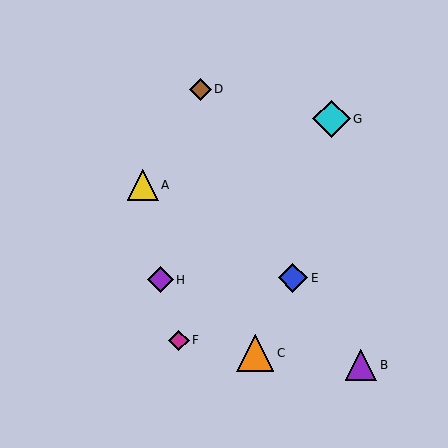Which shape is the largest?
The cyan diamond (labeled G) is the largest.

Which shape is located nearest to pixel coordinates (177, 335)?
The magenta diamond (labeled F) at (179, 340) is nearest to that location.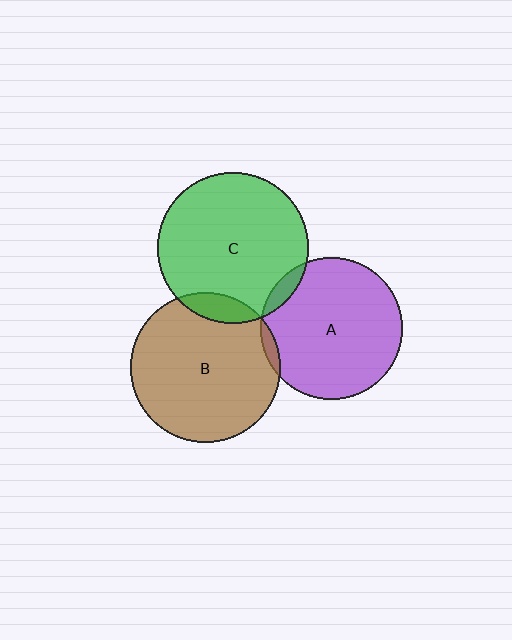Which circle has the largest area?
Circle C (green).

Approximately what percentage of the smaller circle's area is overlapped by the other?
Approximately 10%.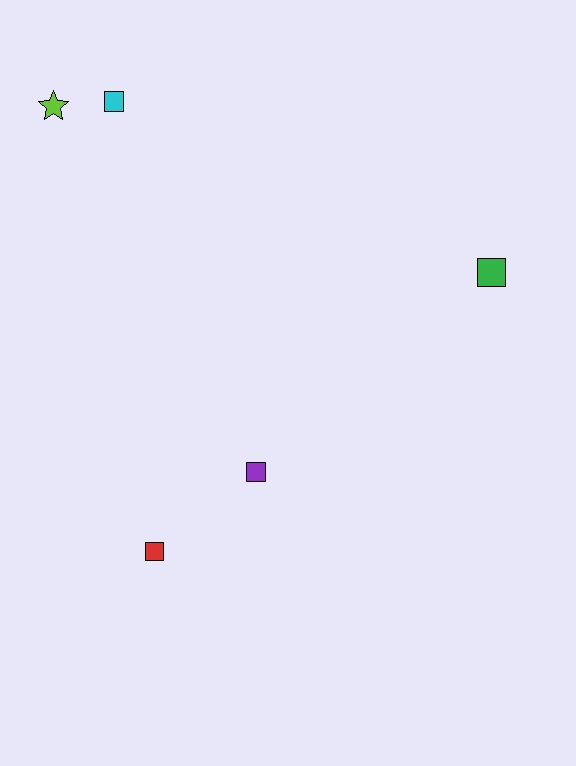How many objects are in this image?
There are 5 objects.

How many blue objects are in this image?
There are no blue objects.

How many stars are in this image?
There is 1 star.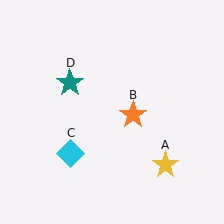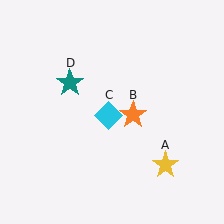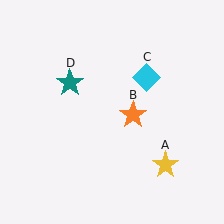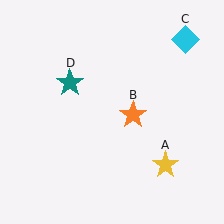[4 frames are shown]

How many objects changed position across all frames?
1 object changed position: cyan diamond (object C).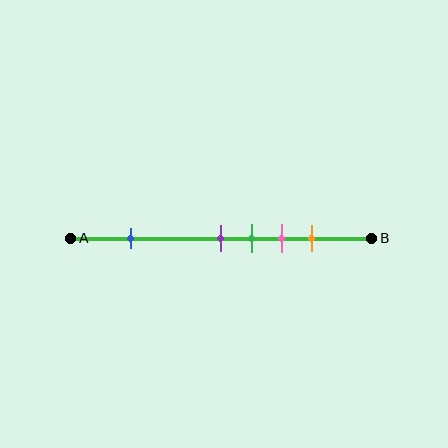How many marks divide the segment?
There are 5 marks dividing the segment.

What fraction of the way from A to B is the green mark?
The green mark is approximately 60% (0.6) of the way from A to B.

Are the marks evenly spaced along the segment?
No, the marks are not evenly spaced.